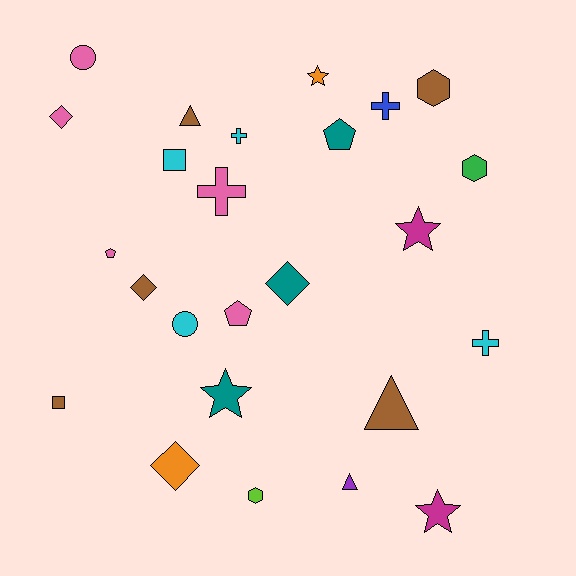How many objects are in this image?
There are 25 objects.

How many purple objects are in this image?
There is 1 purple object.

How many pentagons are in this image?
There are 3 pentagons.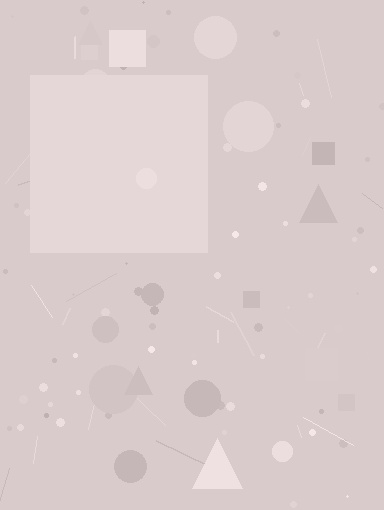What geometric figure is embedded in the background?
A square is embedded in the background.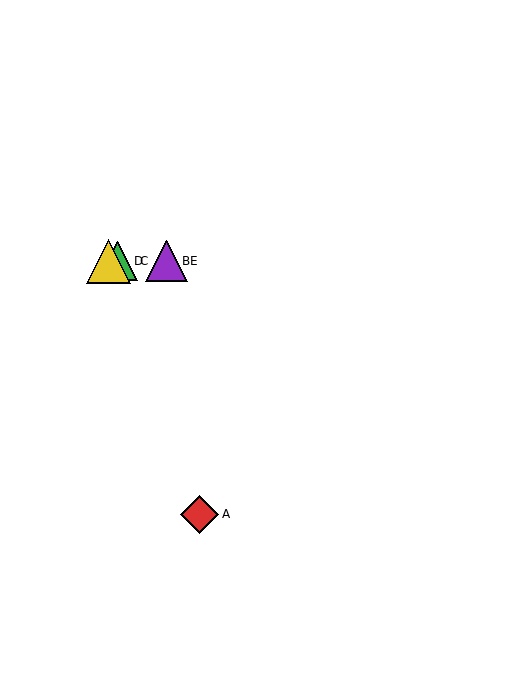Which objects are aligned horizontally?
Objects B, C, D, E are aligned horizontally.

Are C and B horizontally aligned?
Yes, both are at y≈261.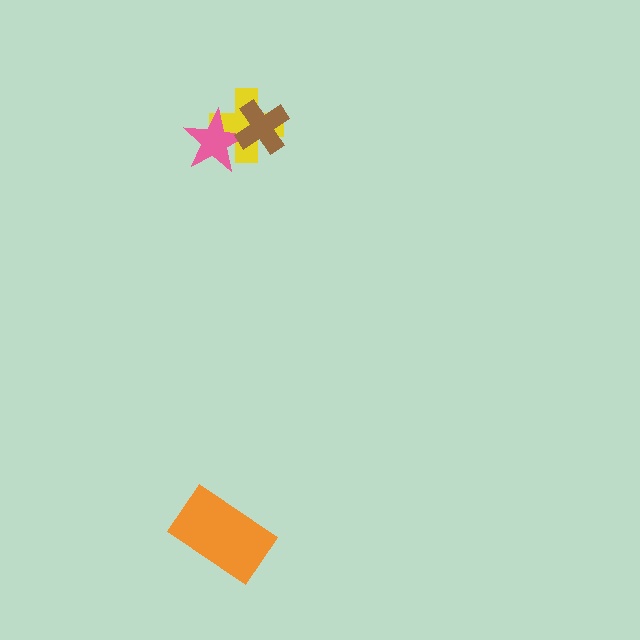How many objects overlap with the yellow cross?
2 objects overlap with the yellow cross.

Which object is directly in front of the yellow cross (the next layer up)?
The pink star is directly in front of the yellow cross.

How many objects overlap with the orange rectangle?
0 objects overlap with the orange rectangle.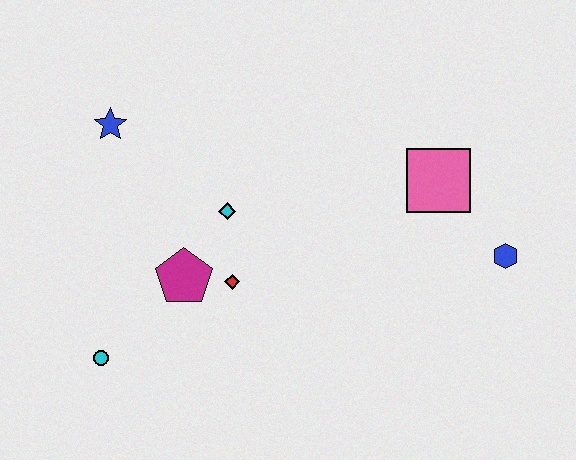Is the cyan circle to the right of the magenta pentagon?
No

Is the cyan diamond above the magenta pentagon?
Yes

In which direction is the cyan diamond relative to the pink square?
The cyan diamond is to the left of the pink square.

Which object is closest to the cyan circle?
The magenta pentagon is closest to the cyan circle.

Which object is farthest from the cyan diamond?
The blue hexagon is farthest from the cyan diamond.